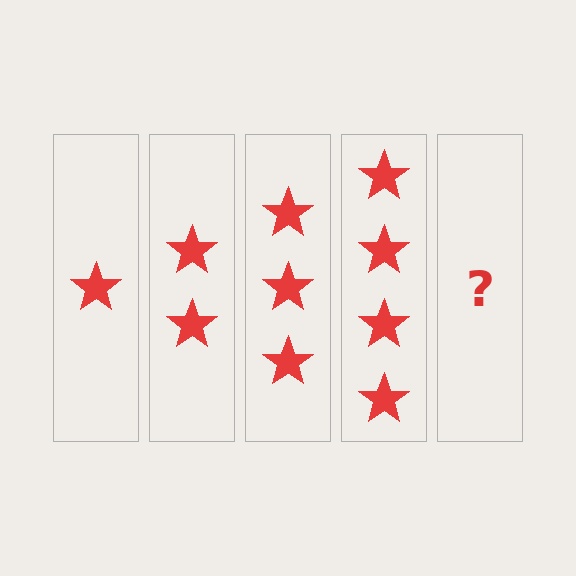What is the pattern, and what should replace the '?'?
The pattern is that each step adds one more star. The '?' should be 5 stars.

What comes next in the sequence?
The next element should be 5 stars.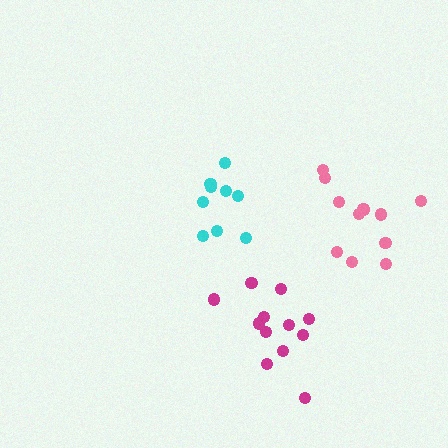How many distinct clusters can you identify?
There are 3 distinct clusters.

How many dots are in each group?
Group 1: 12 dots, Group 2: 9 dots, Group 3: 12 dots (33 total).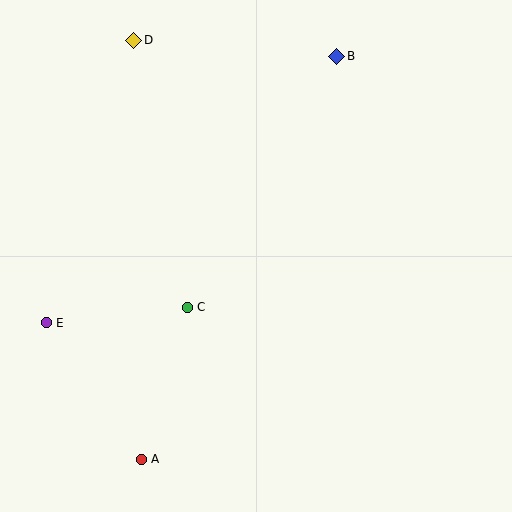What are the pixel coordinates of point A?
Point A is at (141, 459).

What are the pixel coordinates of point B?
Point B is at (337, 56).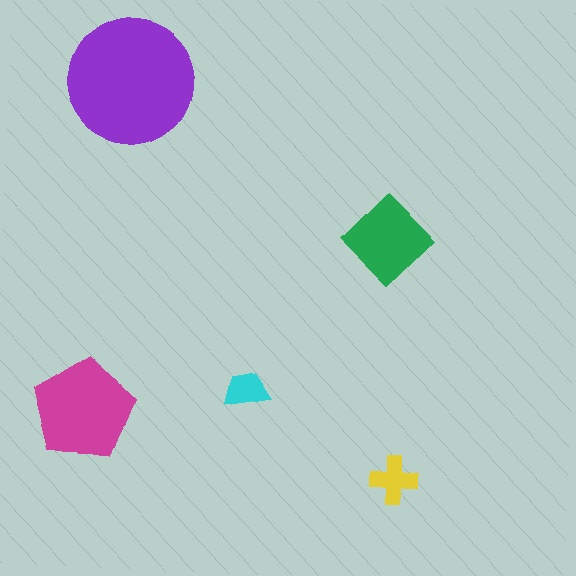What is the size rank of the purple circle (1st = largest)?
1st.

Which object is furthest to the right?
The yellow cross is rightmost.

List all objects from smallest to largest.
The cyan trapezoid, the yellow cross, the green diamond, the magenta pentagon, the purple circle.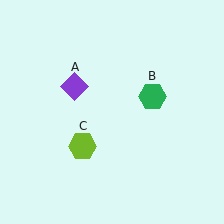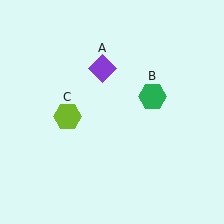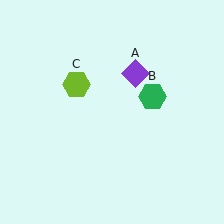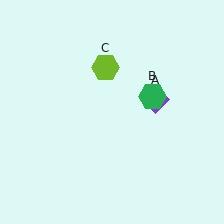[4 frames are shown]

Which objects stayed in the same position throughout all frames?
Green hexagon (object B) remained stationary.